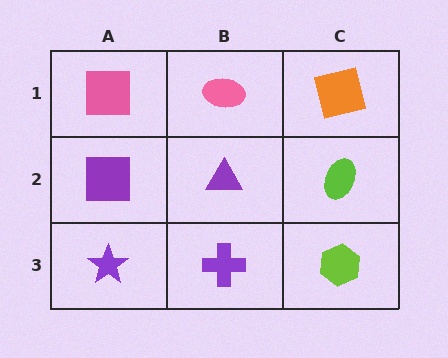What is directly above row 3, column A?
A purple square.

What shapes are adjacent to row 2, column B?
A pink ellipse (row 1, column B), a purple cross (row 3, column B), a purple square (row 2, column A), a lime ellipse (row 2, column C).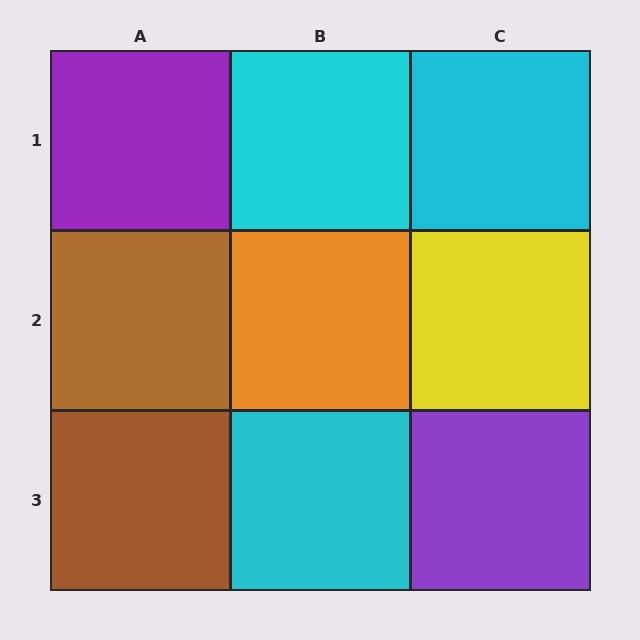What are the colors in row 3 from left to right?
Brown, cyan, purple.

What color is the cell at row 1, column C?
Cyan.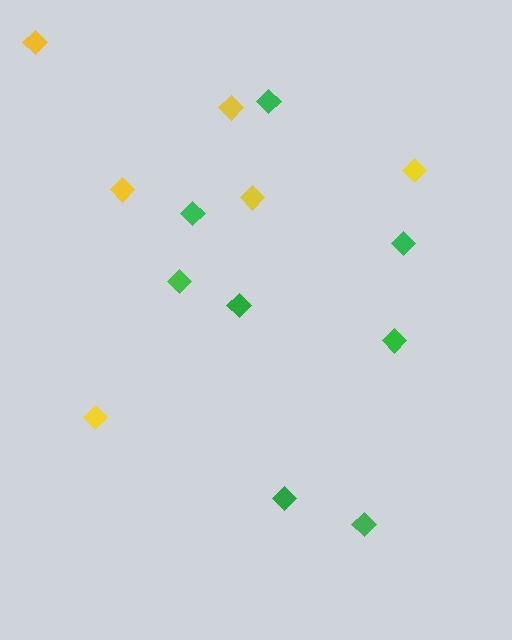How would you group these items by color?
There are 2 groups: one group of yellow diamonds (6) and one group of green diamonds (8).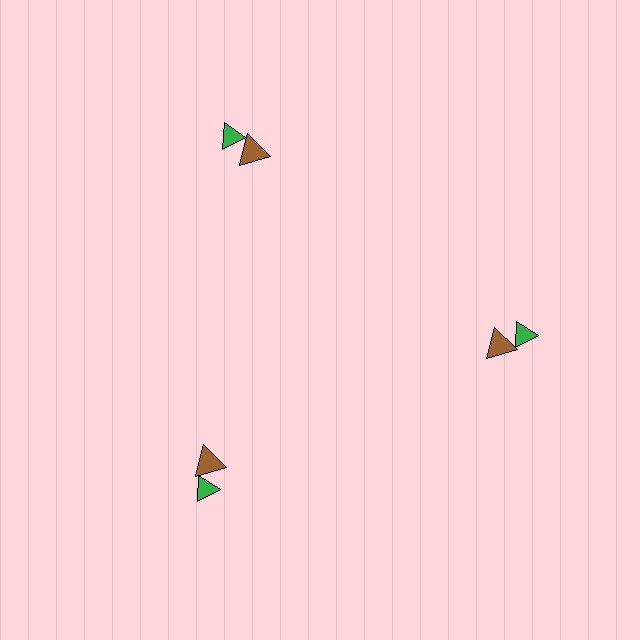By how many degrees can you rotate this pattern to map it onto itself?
The pattern maps onto itself every 120 degrees of rotation.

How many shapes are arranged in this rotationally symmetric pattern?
There are 6 shapes, arranged in 3 groups of 2.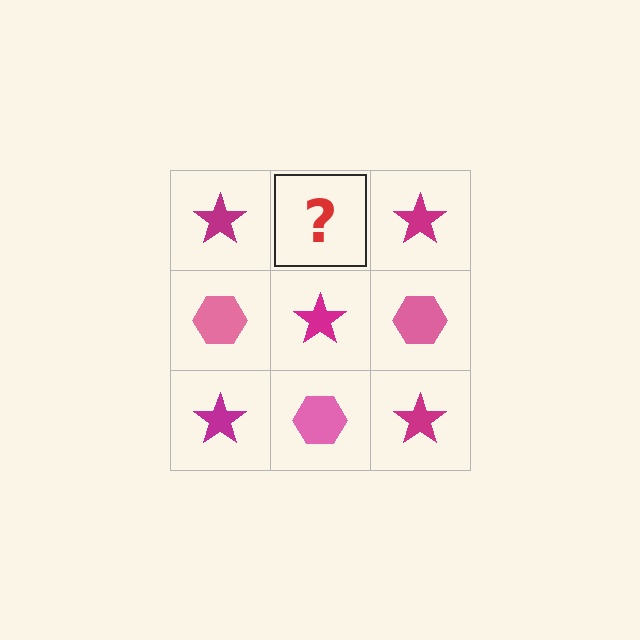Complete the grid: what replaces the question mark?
The question mark should be replaced with a pink hexagon.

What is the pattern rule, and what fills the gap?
The rule is that it alternates magenta star and pink hexagon in a checkerboard pattern. The gap should be filled with a pink hexagon.